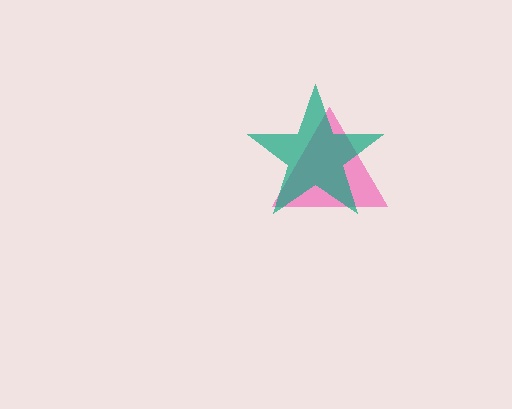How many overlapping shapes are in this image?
There are 2 overlapping shapes in the image.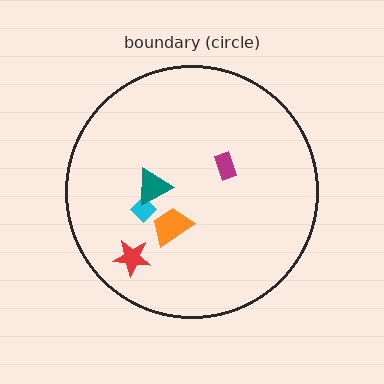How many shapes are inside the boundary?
5 inside, 0 outside.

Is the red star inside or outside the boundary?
Inside.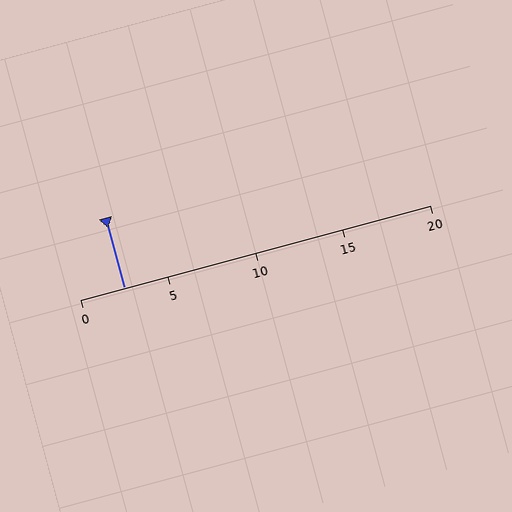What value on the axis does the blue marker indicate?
The marker indicates approximately 2.5.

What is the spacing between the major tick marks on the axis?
The major ticks are spaced 5 apart.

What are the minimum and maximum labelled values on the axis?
The axis runs from 0 to 20.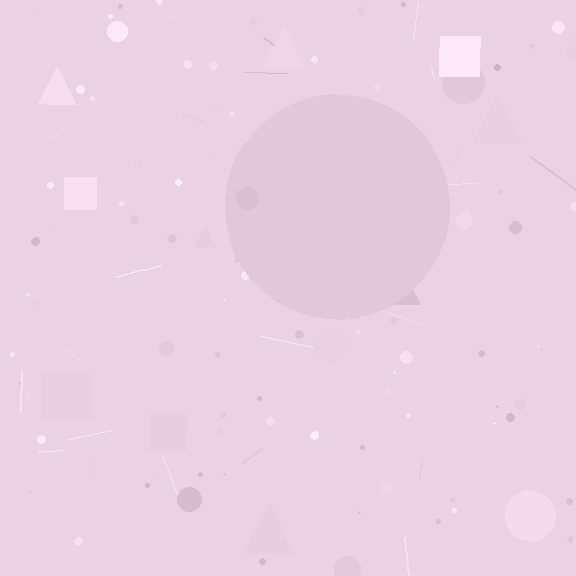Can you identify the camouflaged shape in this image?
The camouflaged shape is a circle.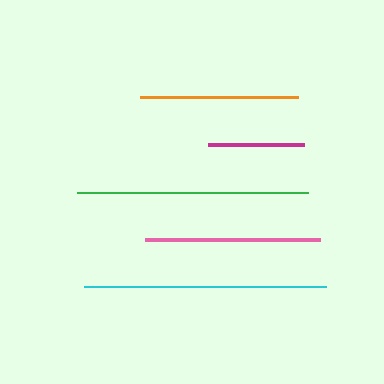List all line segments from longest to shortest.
From longest to shortest: cyan, green, pink, orange, magenta.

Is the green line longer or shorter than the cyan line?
The cyan line is longer than the green line.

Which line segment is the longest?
The cyan line is the longest at approximately 242 pixels.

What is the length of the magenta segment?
The magenta segment is approximately 96 pixels long.